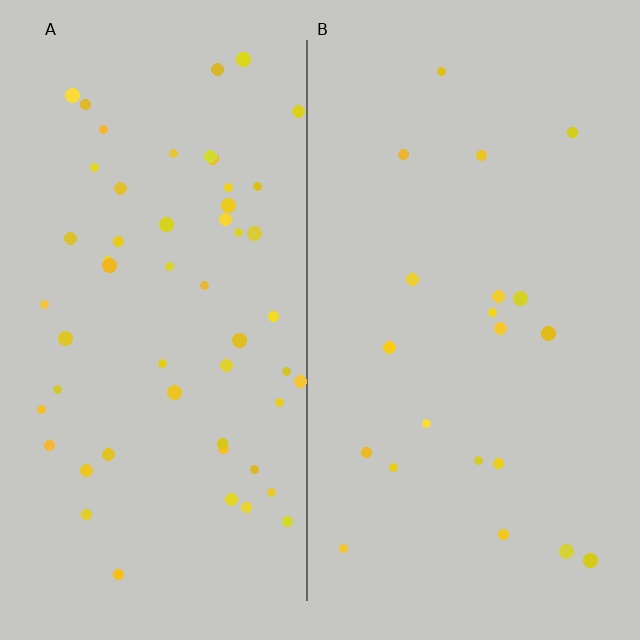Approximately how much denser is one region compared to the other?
Approximately 2.6× — region A over region B.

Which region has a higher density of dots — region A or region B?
A (the left).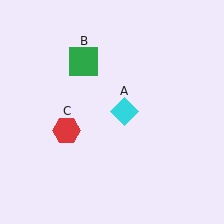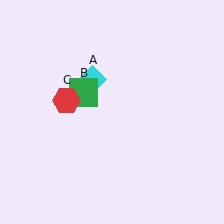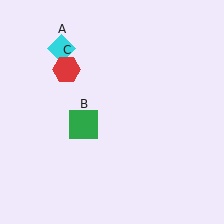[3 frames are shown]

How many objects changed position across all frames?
3 objects changed position: cyan diamond (object A), green square (object B), red hexagon (object C).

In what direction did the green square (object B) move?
The green square (object B) moved down.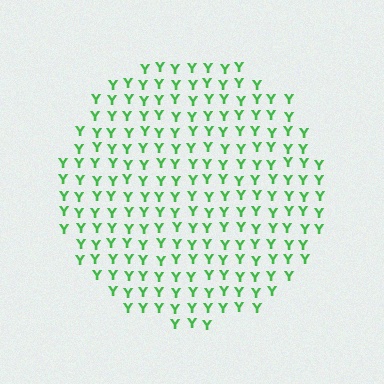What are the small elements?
The small elements are letter Y's.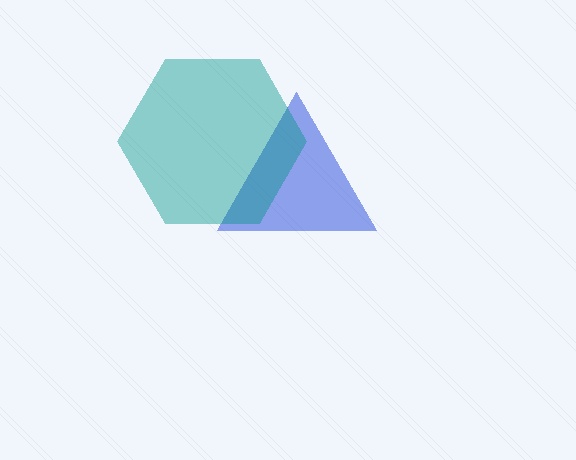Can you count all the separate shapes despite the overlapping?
Yes, there are 2 separate shapes.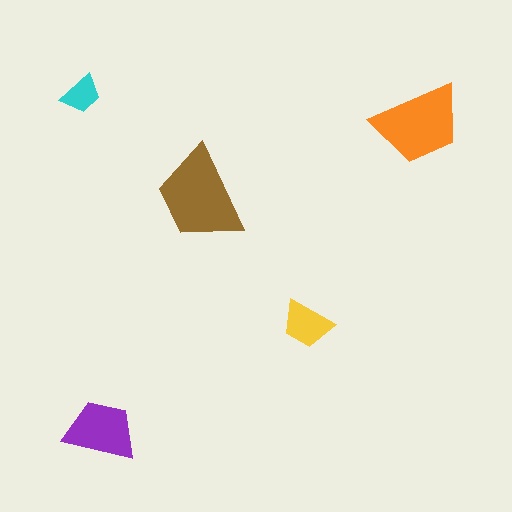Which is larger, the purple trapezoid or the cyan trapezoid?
The purple one.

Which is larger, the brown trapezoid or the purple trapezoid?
The brown one.